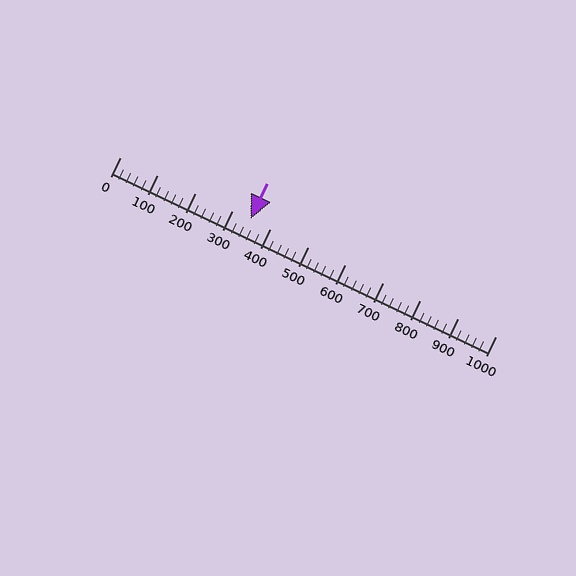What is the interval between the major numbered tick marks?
The major tick marks are spaced 100 units apart.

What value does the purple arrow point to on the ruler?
The purple arrow points to approximately 348.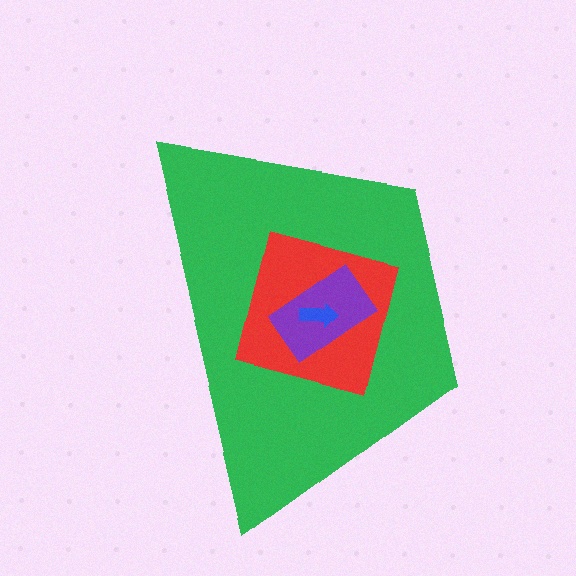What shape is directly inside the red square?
The purple rectangle.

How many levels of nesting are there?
4.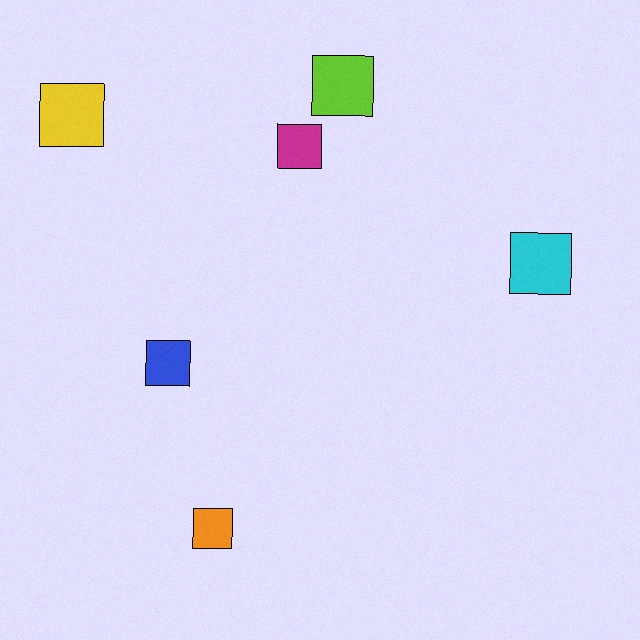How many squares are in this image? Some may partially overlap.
There are 6 squares.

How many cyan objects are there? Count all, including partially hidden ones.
There is 1 cyan object.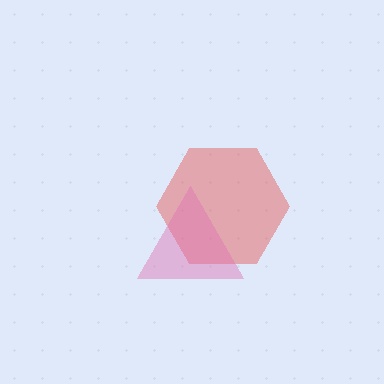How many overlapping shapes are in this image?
There are 2 overlapping shapes in the image.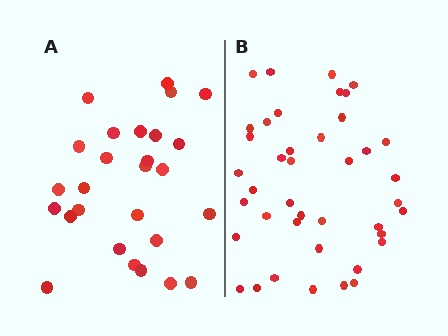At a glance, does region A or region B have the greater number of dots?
Region B (the right region) has more dots.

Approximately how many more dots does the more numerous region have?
Region B has approximately 15 more dots than region A.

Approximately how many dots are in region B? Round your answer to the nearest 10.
About 40 dots. (The exact count is 41, which rounds to 40.)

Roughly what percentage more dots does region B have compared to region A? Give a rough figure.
About 50% more.